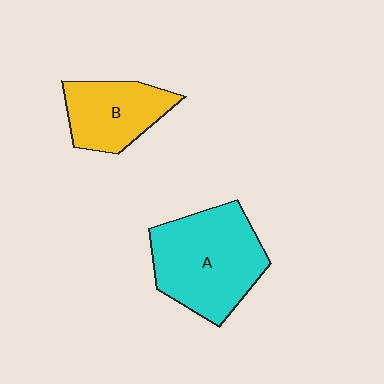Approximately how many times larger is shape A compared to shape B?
Approximately 1.6 times.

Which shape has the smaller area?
Shape B (yellow).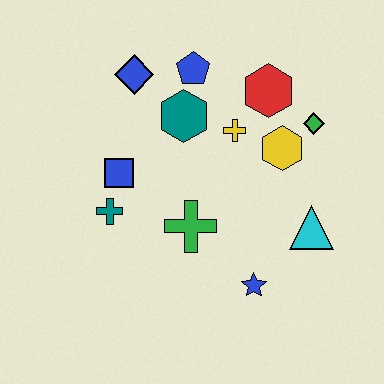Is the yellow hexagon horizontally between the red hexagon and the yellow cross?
No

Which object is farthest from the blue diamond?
The blue star is farthest from the blue diamond.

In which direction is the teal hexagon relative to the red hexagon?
The teal hexagon is to the left of the red hexagon.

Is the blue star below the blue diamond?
Yes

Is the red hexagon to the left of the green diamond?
Yes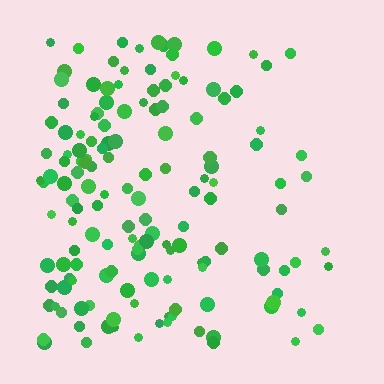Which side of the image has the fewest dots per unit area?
The right.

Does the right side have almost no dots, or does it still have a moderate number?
Still a moderate number, just noticeably fewer than the left.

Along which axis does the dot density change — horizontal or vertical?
Horizontal.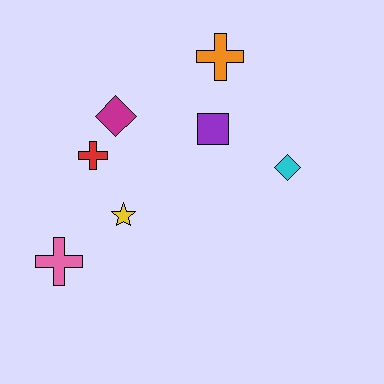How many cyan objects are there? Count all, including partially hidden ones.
There is 1 cyan object.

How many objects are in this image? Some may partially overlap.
There are 7 objects.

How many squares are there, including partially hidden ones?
There is 1 square.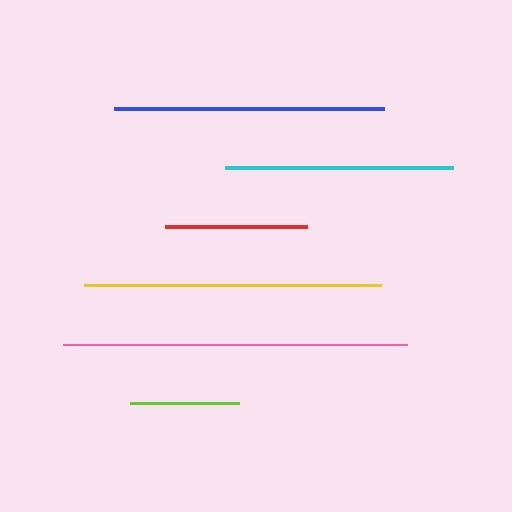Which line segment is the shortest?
The lime line is the shortest at approximately 109 pixels.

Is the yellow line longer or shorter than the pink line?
The pink line is longer than the yellow line.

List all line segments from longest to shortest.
From longest to shortest: pink, yellow, blue, cyan, red, lime.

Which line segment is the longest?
The pink line is the longest at approximately 344 pixels.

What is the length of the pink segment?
The pink segment is approximately 344 pixels long.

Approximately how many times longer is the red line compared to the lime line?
The red line is approximately 1.3 times the length of the lime line.